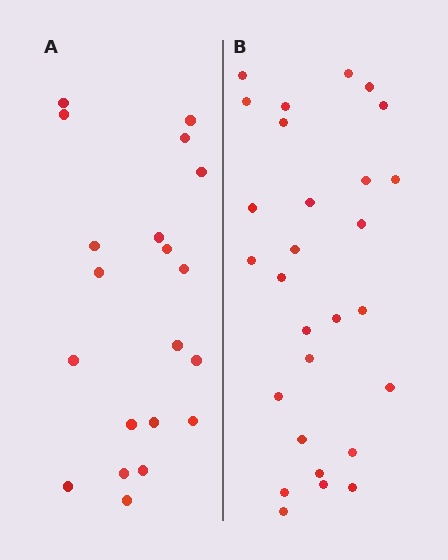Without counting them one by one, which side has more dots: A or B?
Region B (the right region) has more dots.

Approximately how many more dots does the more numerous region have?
Region B has roughly 8 or so more dots than region A.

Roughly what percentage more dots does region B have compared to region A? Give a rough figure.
About 40% more.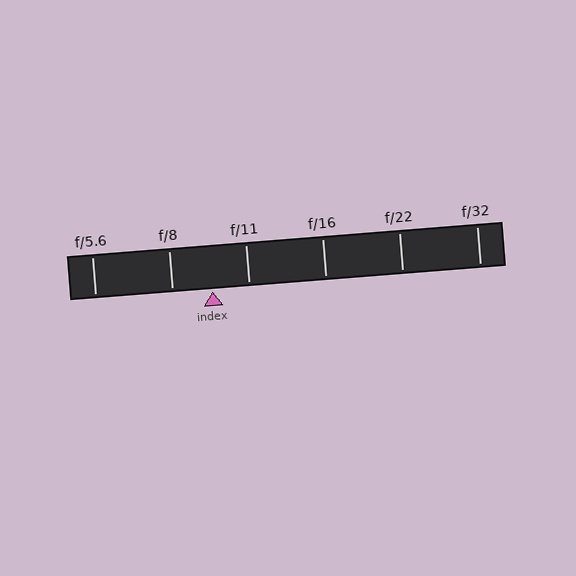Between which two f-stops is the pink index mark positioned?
The index mark is between f/8 and f/11.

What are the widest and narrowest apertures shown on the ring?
The widest aperture shown is f/5.6 and the narrowest is f/32.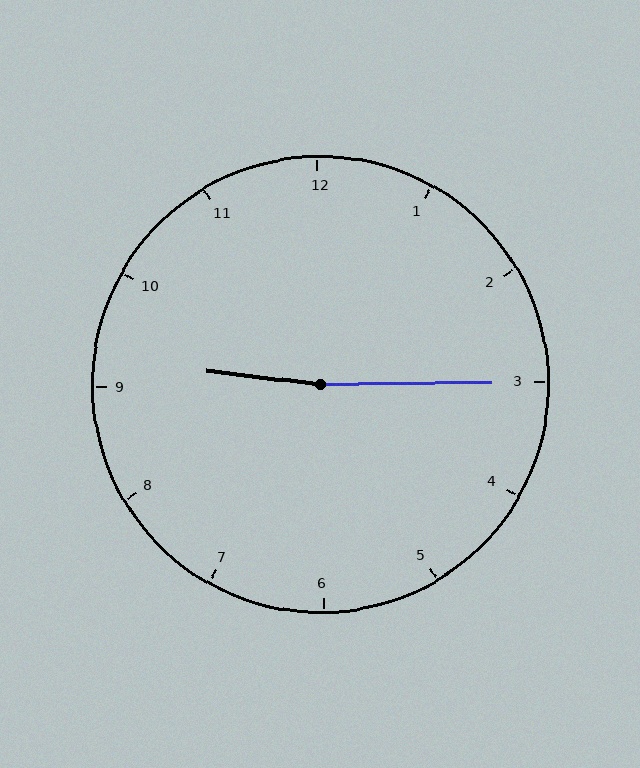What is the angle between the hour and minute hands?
Approximately 172 degrees.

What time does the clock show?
9:15.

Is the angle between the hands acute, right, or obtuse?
It is obtuse.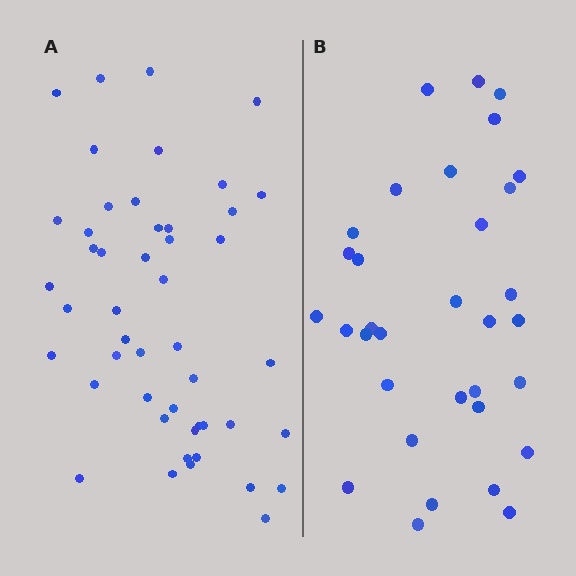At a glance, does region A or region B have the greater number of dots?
Region A (the left region) has more dots.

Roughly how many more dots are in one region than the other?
Region A has approximately 15 more dots than region B.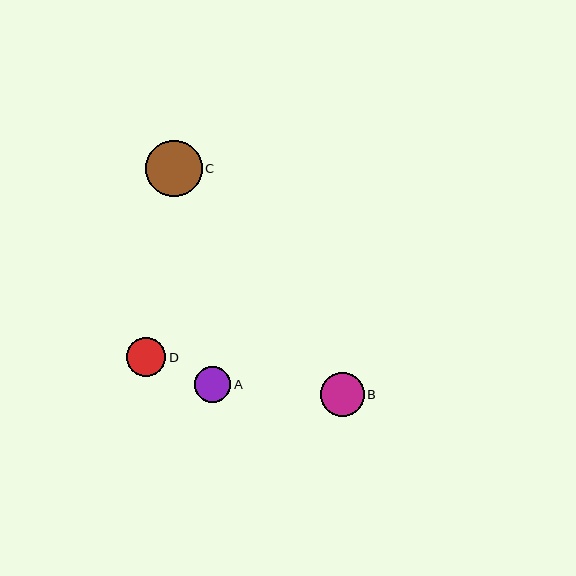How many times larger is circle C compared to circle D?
Circle C is approximately 1.4 times the size of circle D.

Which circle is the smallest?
Circle A is the smallest with a size of approximately 36 pixels.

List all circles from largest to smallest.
From largest to smallest: C, B, D, A.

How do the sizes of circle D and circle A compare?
Circle D and circle A are approximately the same size.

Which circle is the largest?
Circle C is the largest with a size of approximately 56 pixels.